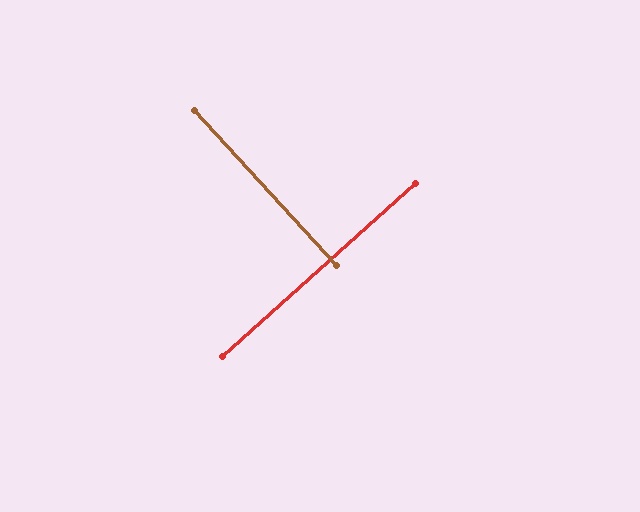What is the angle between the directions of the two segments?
Approximately 89 degrees.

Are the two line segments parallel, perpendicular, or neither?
Perpendicular — they meet at approximately 89°.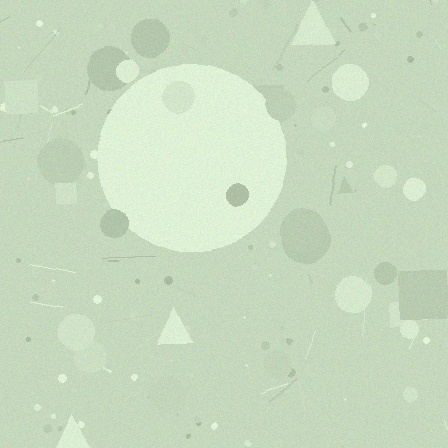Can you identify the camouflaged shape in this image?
The camouflaged shape is a circle.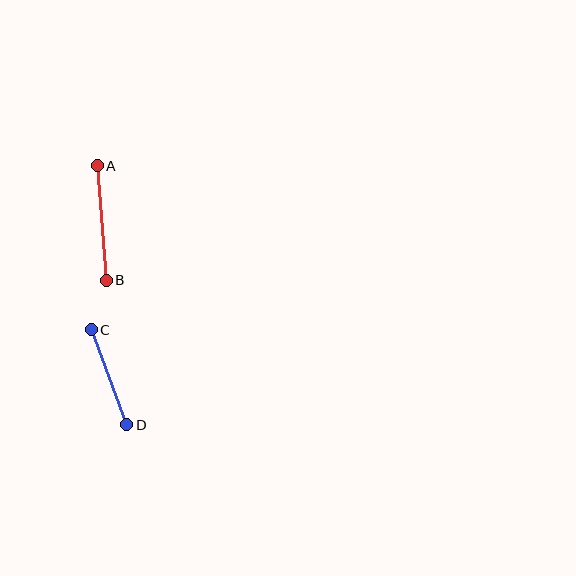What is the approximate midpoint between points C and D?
The midpoint is at approximately (109, 377) pixels.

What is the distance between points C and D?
The distance is approximately 101 pixels.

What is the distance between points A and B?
The distance is approximately 114 pixels.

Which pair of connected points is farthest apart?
Points A and B are farthest apart.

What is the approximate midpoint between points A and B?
The midpoint is at approximately (102, 223) pixels.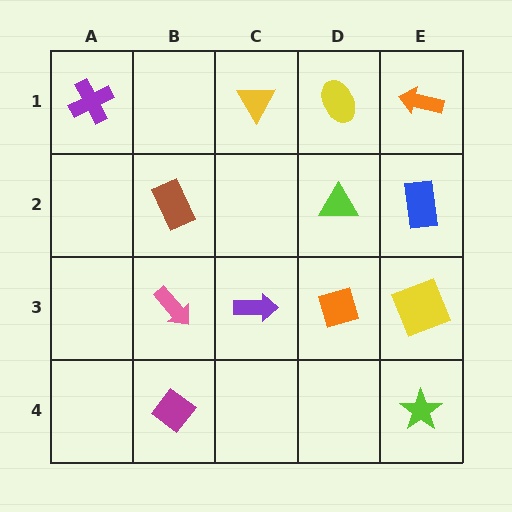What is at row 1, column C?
A yellow triangle.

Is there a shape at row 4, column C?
No, that cell is empty.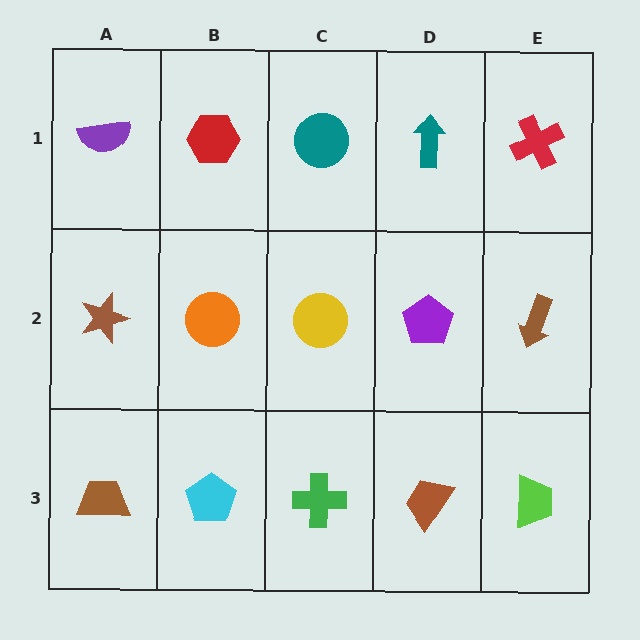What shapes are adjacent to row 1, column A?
A brown star (row 2, column A), a red hexagon (row 1, column B).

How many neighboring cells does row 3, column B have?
3.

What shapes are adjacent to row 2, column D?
A teal arrow (row 1, column D), a brown trapezoid (row 3, column D), a yellow circle (row 2, column C), a brown arrow (row 2, column E).